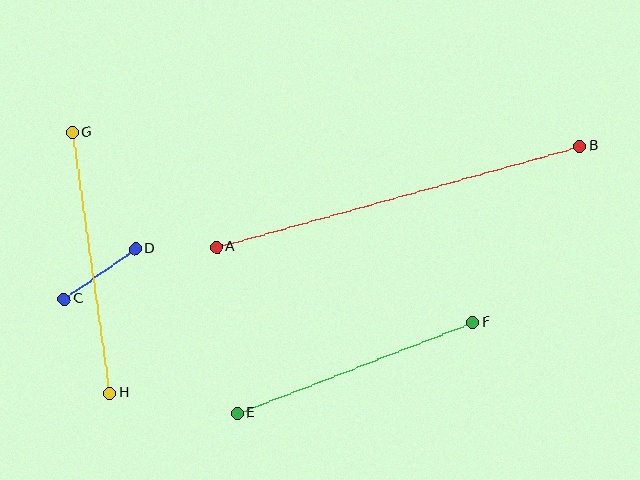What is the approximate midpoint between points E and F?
The midpoint is at approximately (355, 368) pixels.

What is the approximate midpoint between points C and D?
The midpoint is at approximately (100, 274) pixels.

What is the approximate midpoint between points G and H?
The midpoint is at approximately (91, 263) pixels.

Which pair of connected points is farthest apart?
Points A and B are farthest apart.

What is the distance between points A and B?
The distance is approximately 377 pixels.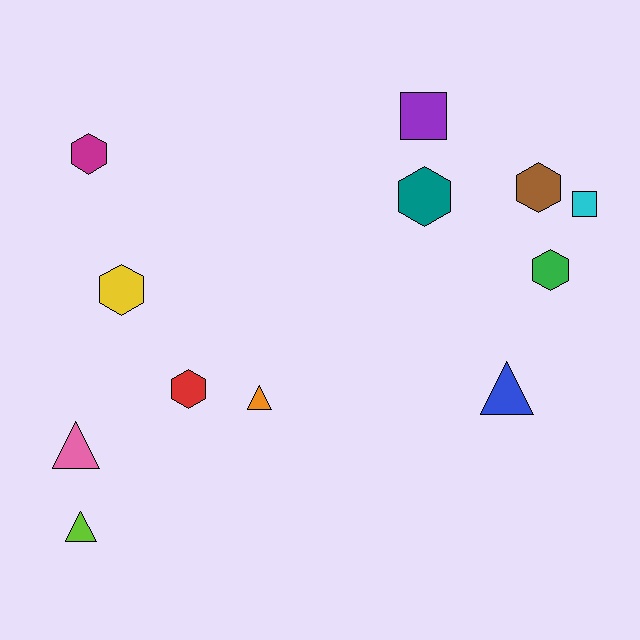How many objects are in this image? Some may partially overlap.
There are 12 objects.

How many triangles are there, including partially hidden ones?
There are 4 triangles.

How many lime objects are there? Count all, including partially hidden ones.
There is 1 lime object.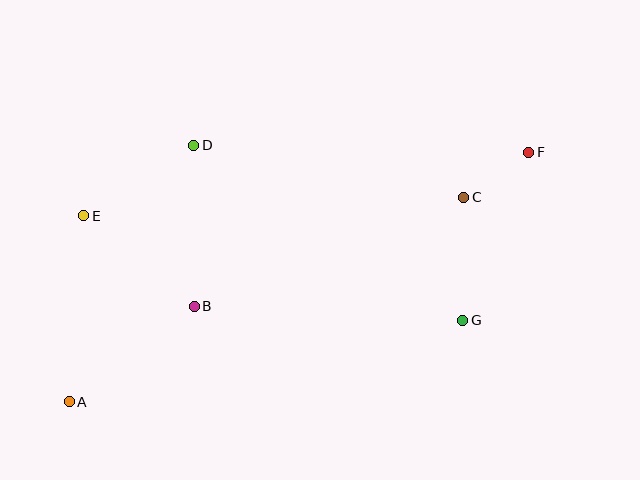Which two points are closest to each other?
Points C and F are closest to each other.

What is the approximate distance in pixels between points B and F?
The distance between B and F is approximately 368 pixels.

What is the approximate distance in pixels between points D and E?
The distance between D and E is approximately 130 pixels.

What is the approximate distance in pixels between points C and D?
The distance between C and D is approximately 275 pixels.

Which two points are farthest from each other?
Points A and F are farthest from each other.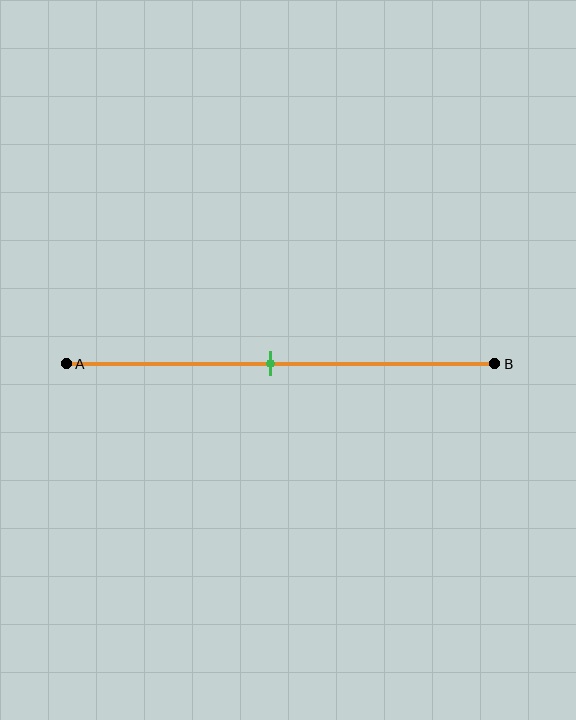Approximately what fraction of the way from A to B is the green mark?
The green mark is approximately 50% of the way from A to B.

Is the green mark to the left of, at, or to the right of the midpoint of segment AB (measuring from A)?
The green mark is approximately at the midpoint of segment AB.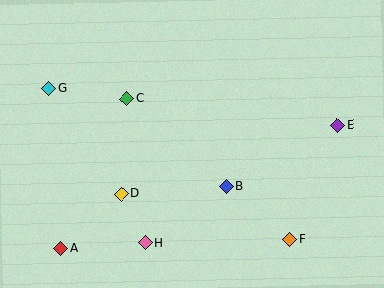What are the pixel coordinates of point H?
Point H is at (146, 243).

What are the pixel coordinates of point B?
Point B is at (226, 186).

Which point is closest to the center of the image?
Point B at (226, 186) is closest to the center.